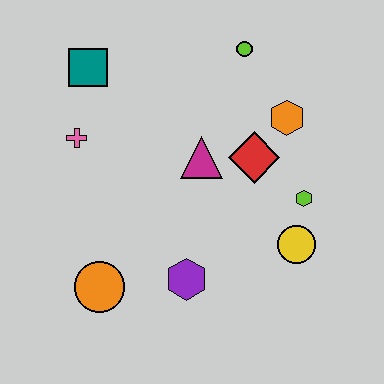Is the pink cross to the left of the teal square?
Yes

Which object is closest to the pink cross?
The teal square is closest to the pink cross.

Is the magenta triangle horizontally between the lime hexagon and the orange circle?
Yes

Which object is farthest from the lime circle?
The orange circle is farthest from the lime circle.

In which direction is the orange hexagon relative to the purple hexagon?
The orange hexagon is above the purple hexagon.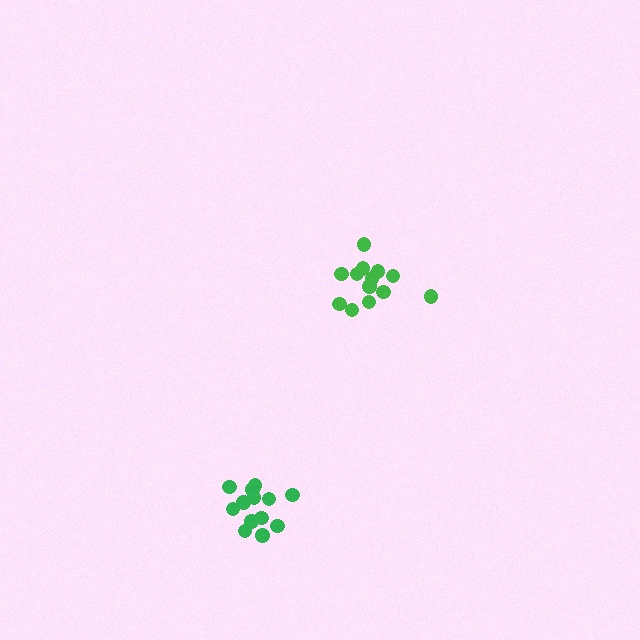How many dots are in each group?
Group 1: 13 dots, Group 2: 13 dots (26 total).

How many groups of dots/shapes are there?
There are 2 groups.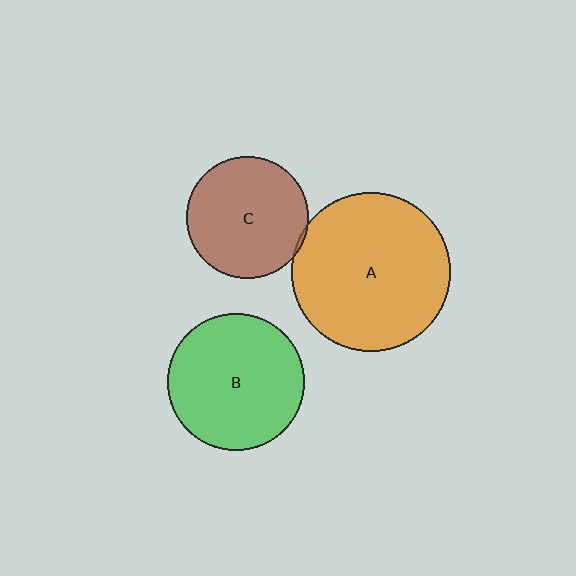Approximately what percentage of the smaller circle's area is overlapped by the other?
Approximately 5%.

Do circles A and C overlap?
Yes.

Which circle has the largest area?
Circle A (orange).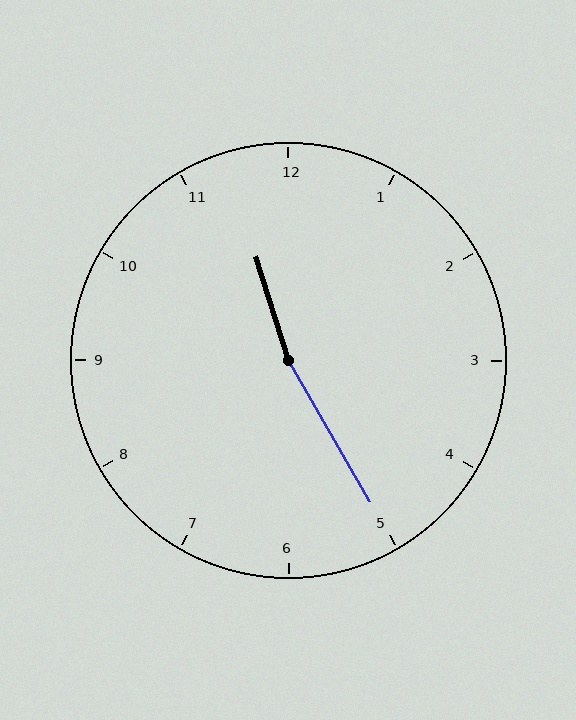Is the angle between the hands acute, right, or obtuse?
It is obtuse.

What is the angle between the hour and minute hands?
Approximately 168 degrees.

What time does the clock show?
11:25.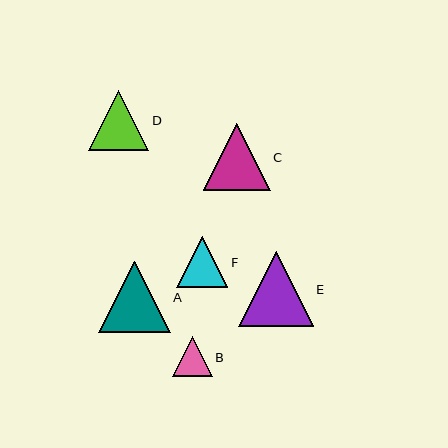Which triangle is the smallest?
Triangle B is the smallest with a size of approximately 40 pixels.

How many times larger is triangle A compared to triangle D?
Triangle A is approximately 1.2 times the size of triangle D.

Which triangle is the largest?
Triangle E is the largest with a size of approximately 74 pixels.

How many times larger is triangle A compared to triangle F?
Triangle A is approximately 1.4 times the size of triangle F.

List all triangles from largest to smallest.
From largest to smallest: E, A, C, D, F, B.